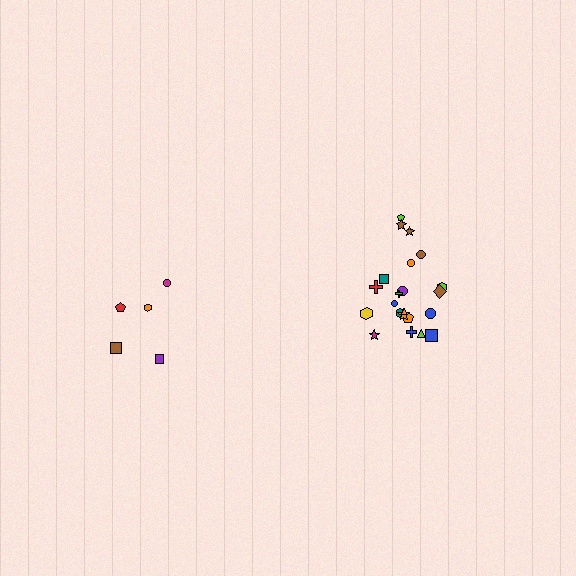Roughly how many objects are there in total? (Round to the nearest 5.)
Roughly 25 objects in total.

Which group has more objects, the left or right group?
The right group.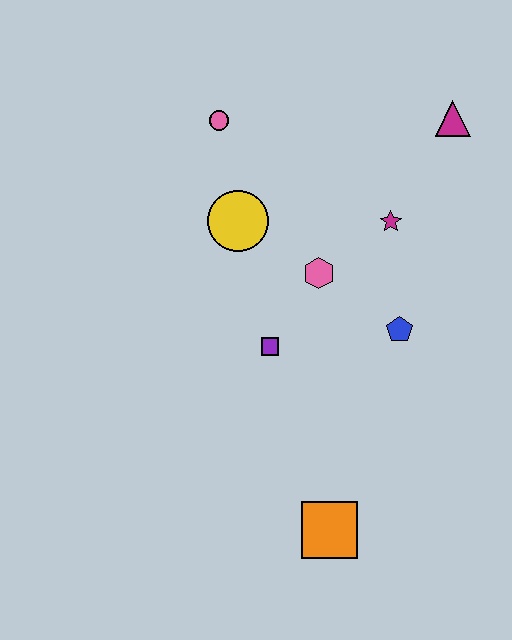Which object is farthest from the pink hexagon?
The orange square is farthest from the pink hexagon.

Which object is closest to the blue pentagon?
The pink hexagon is closest to the blue pentagon.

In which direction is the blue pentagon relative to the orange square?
The blue pentagon is above the orange square.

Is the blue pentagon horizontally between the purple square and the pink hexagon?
No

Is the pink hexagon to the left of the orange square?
Yes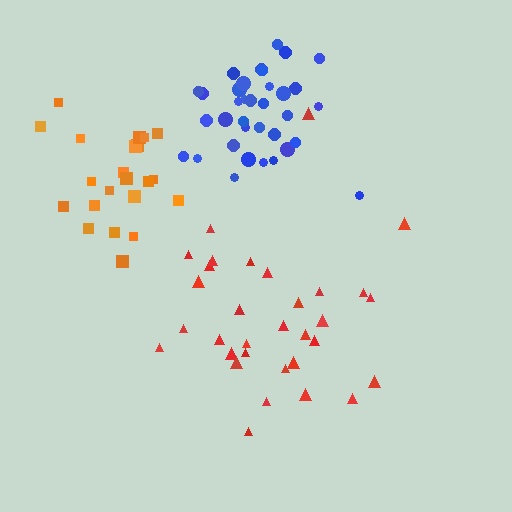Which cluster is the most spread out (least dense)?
Red.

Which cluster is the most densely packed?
Blue.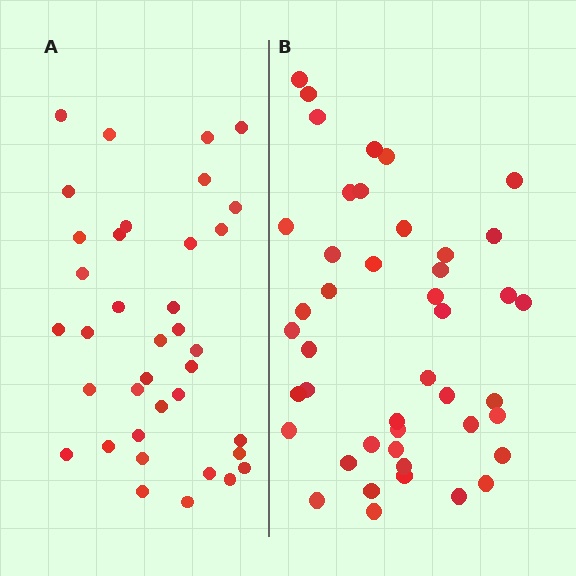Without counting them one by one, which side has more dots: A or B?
Region B (the right region) has more dots.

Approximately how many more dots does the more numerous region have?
Region B has roughly 8 or so more dots than region A.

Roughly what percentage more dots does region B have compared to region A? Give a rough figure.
About 20% more.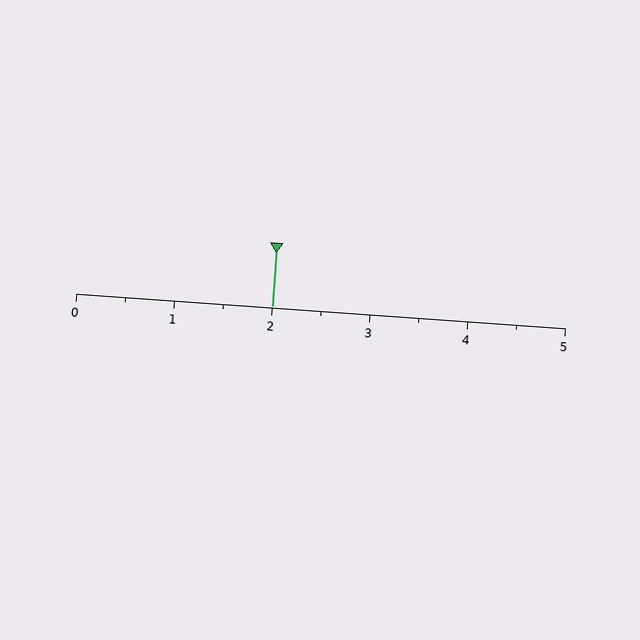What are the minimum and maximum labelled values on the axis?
The axis runs from 0 to 5.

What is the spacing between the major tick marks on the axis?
The major ticks are spaced 1 apart.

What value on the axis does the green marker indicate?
The marker indicates approximately 2.